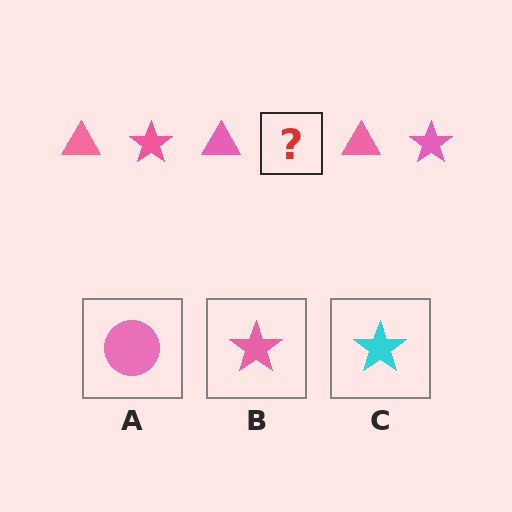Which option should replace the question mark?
Option B.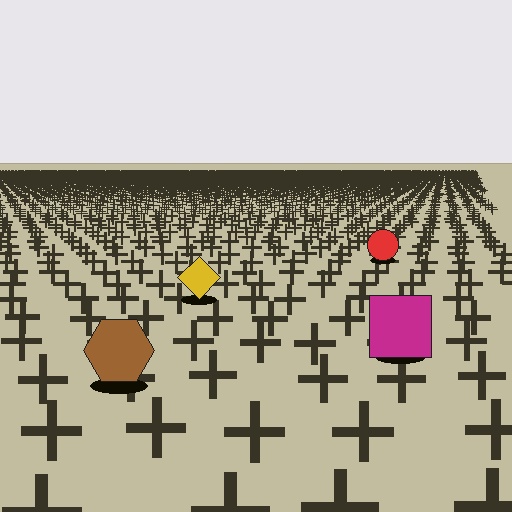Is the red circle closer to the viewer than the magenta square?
No. The magenta square is closer — you can tell from the texture gradient: the ground texture is coarser near it.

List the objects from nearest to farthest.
From nearest to farthest: the brown hexagon, the magenta square, the yellow diamond, the red circle.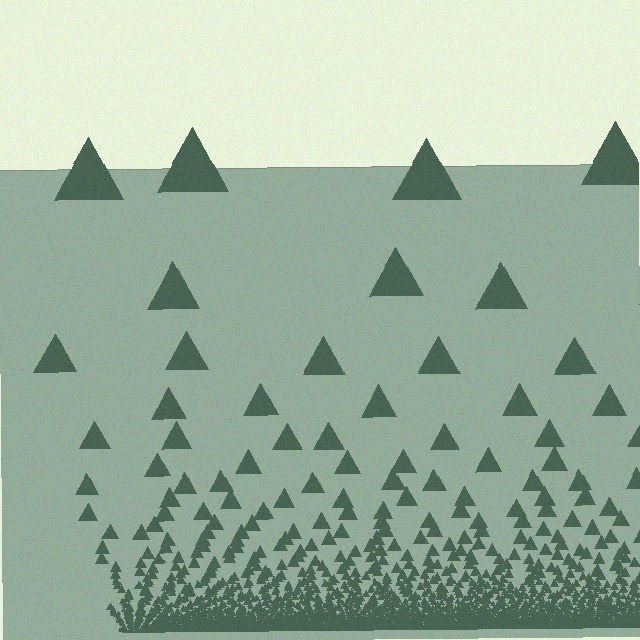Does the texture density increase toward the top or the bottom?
Density increases toward the bottom.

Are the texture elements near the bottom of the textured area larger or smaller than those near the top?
Smaller. The gradient is inverted — elements near the bottom are smaller and denser.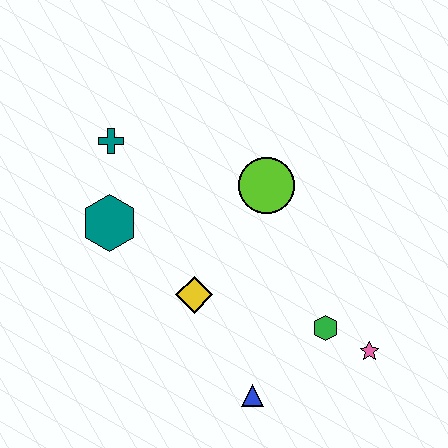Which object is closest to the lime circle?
The yellow diamond is closest to the lime circle.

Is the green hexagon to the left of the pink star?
Yes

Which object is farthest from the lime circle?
The blue triangle is farthest from the lime circle.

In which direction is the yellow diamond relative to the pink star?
The yellow diamond is to the left of the pink star.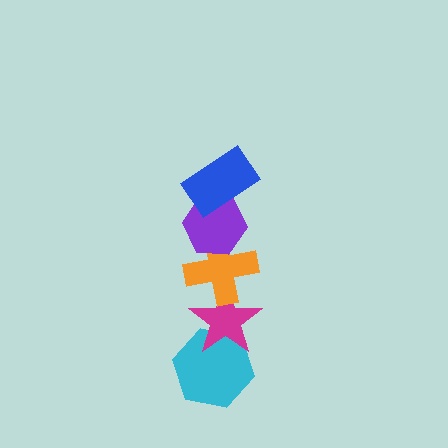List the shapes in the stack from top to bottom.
From top to bottom: the blue rectangle, the purple hexagon, the orange cross, the magenta star, the cyan hexagon.